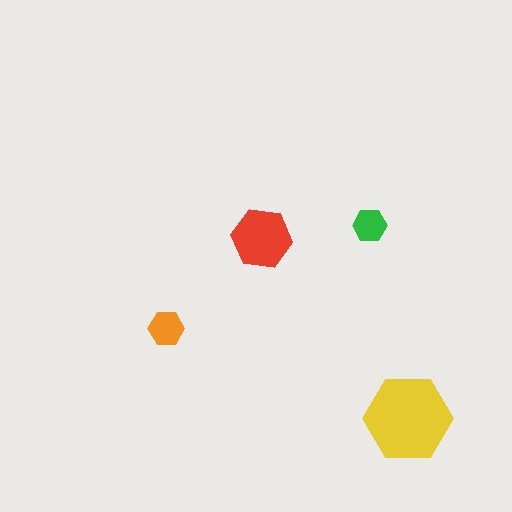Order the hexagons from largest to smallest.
the yellow one, the red one, the orange one, the green one.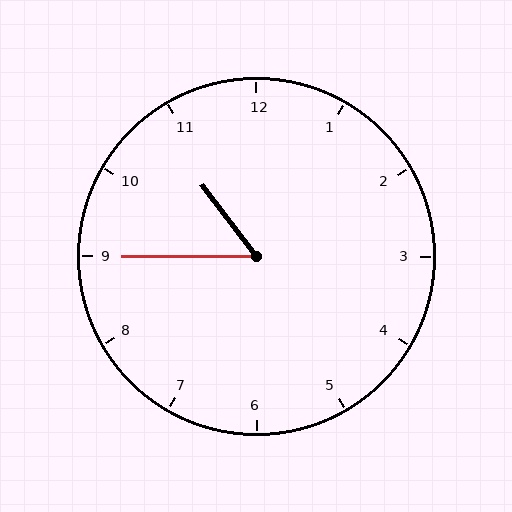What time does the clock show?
10:45.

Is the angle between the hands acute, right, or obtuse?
It is acute.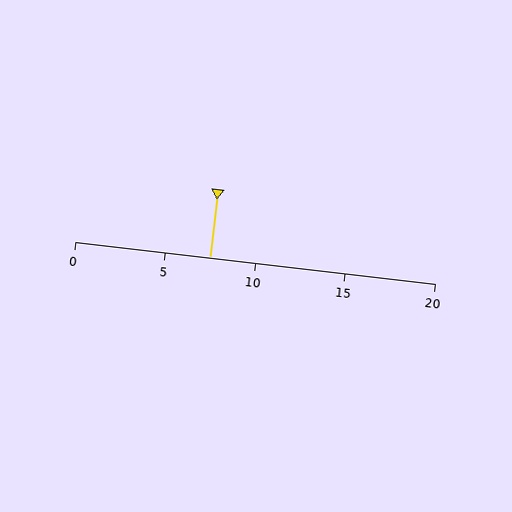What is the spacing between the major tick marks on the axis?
The major ticks are spaced 5 apart.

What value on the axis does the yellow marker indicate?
The marker indicates approximately 7.5.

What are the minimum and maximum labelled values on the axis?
The axis runs from 0 to 20.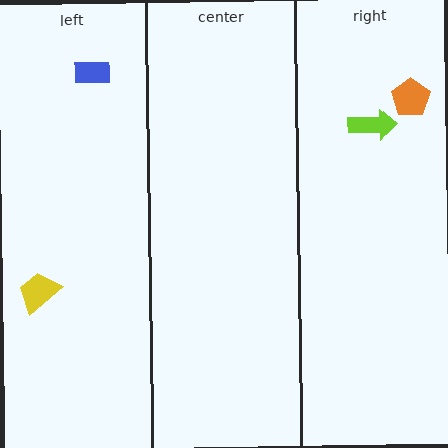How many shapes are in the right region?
2.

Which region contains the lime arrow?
The right region.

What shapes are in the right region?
The orange pentagon, the lime arrow.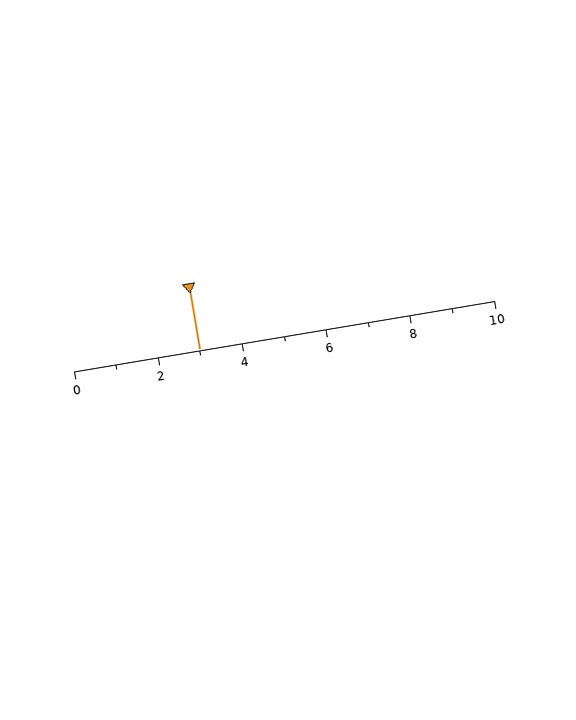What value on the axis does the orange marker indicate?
The marker indicates approximately 3.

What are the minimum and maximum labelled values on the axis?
The axis runs from 0 to 10.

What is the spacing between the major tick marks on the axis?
The major ticks are spaced 2 apart.